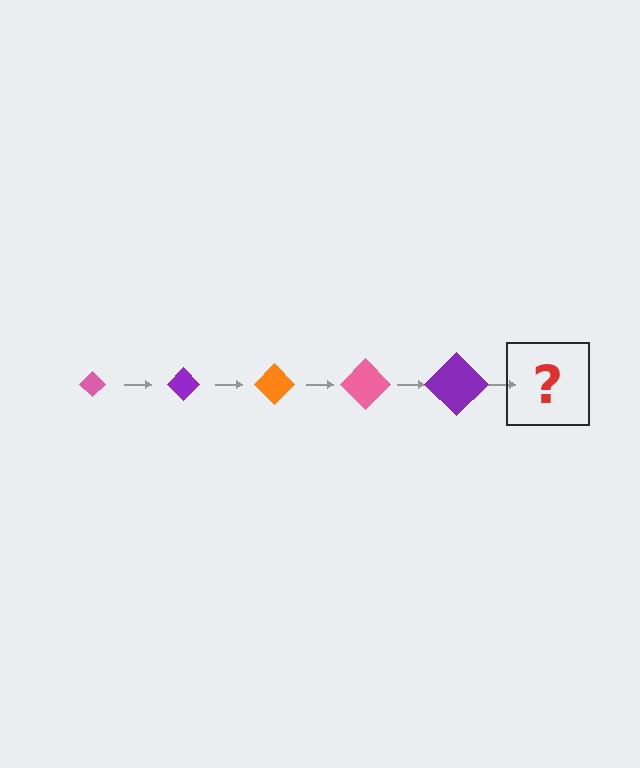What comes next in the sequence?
The next element should be an orange diamond, larger than the previous one.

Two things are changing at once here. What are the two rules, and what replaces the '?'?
The two rules are that the diamond grows larger each step and the color cycles through pink, purple, and orange. The '?' should be an orange diamond, larger than the previous one.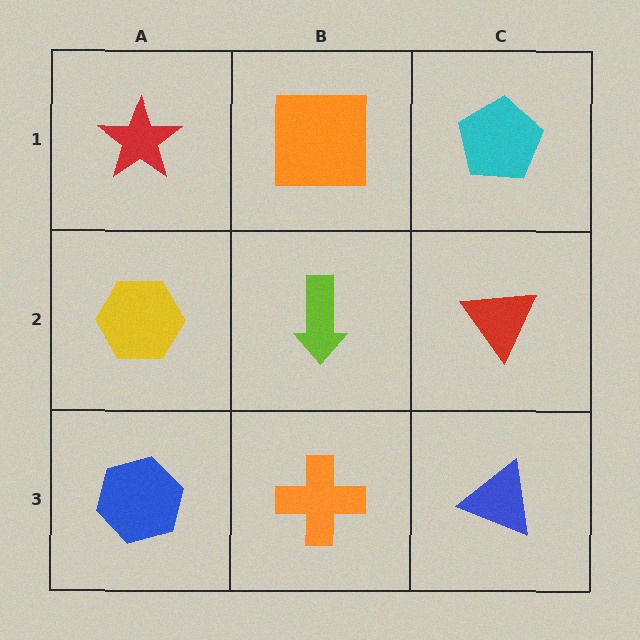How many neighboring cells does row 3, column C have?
2.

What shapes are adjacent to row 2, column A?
A red star (row 1, column A), a blue hexagon (row 3, column A), a lime arrow (row 2, column B).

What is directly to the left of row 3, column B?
A blue hexagon.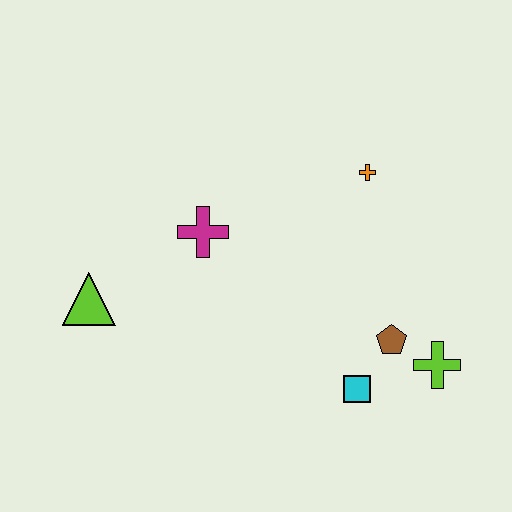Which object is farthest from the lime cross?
The lime triangle is farthest from the lime cross.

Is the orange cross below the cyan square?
No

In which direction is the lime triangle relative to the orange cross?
The lime triangle is to the left of the orange cross.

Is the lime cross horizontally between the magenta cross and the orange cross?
No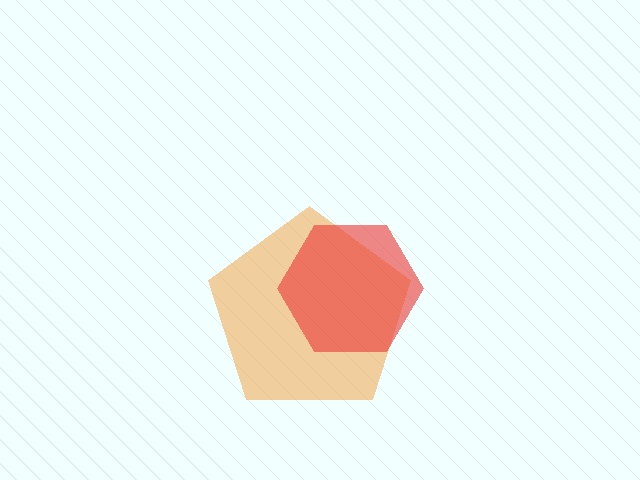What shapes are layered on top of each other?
The layered shapes are: an orange pentagon, a red hexagon.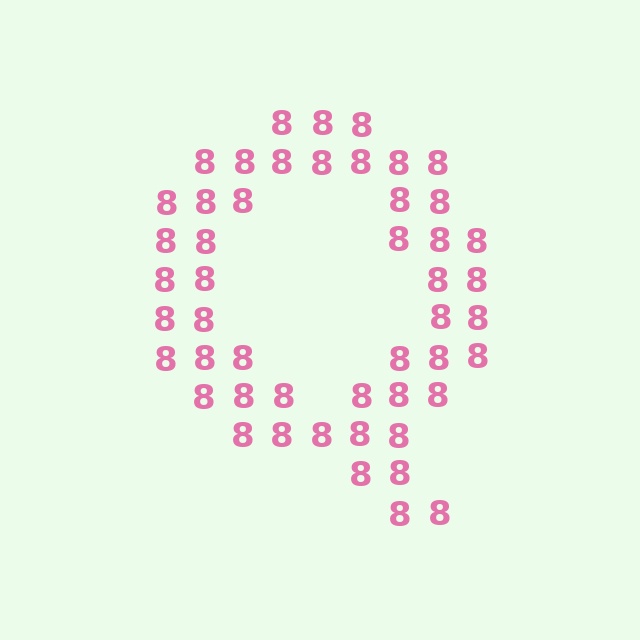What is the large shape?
The large shape is the letter Q.